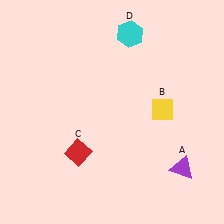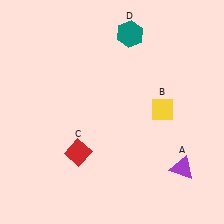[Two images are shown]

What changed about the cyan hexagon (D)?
In Image 1, D is cyan. In Image 2, it changed to teal.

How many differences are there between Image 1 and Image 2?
There is 1 difference between the two images.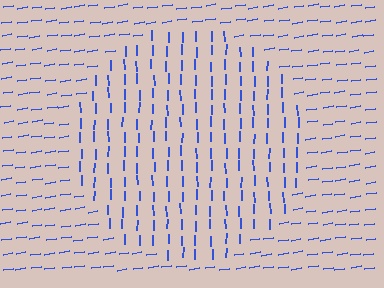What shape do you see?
I see a circle.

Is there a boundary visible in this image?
Yes, there is a texture boundary formed by a change in line orientation.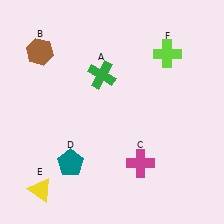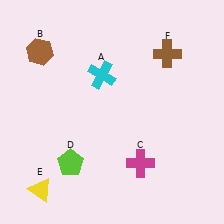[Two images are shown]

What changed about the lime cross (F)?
In Image 1, F is lime. In Image 2, it changed to brown.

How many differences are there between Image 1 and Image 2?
There are 3 differences between the two images.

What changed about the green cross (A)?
In Image 1, A is green. In Image 2, it changed to cyan.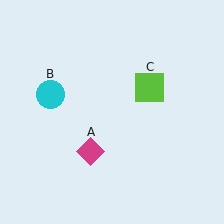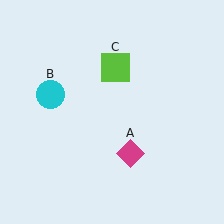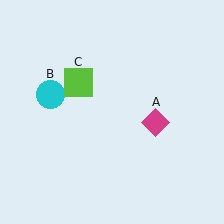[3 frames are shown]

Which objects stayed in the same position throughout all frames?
Cyan circle (object B) remained stationary.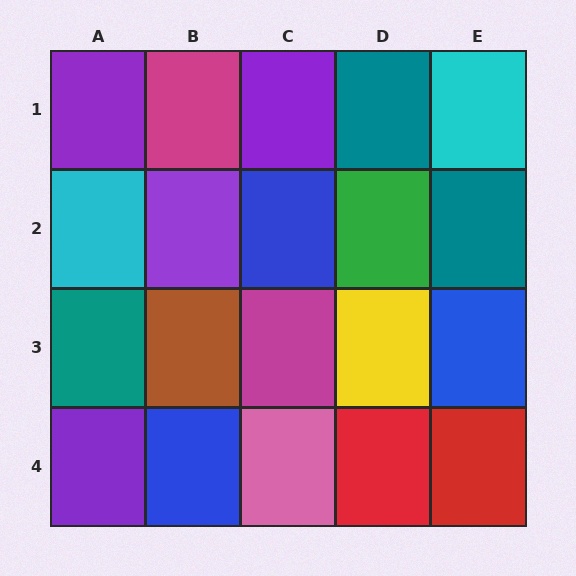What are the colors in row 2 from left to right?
Cyan, purple, blue, green, teal.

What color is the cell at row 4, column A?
Purple.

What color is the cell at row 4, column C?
Pink.